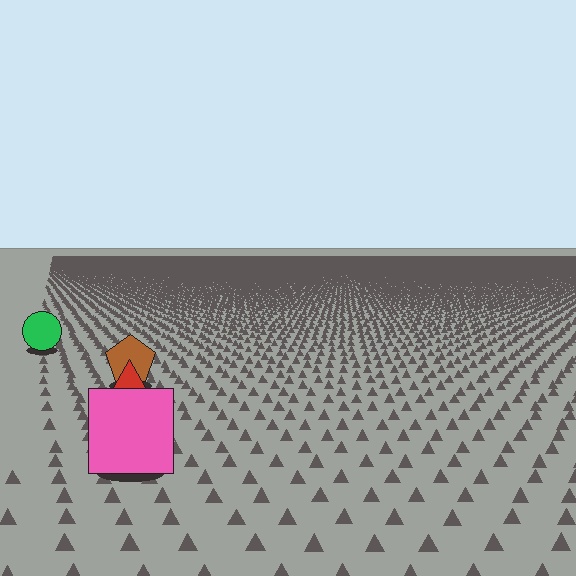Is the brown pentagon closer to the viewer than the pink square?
No. The pink square is closer — you can tell from the texture gradient: the ground texture is coarser near it.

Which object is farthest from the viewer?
The green circle is farthest from the viewer. It appears smaller and the ground texture around it is denser.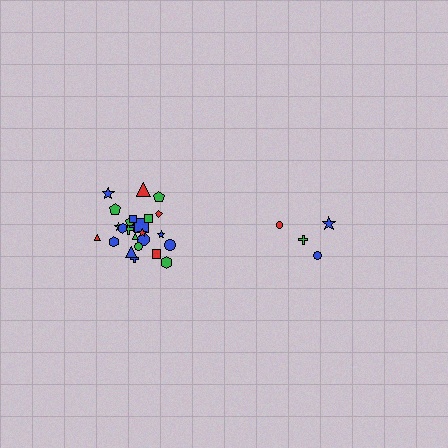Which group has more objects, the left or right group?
The left group.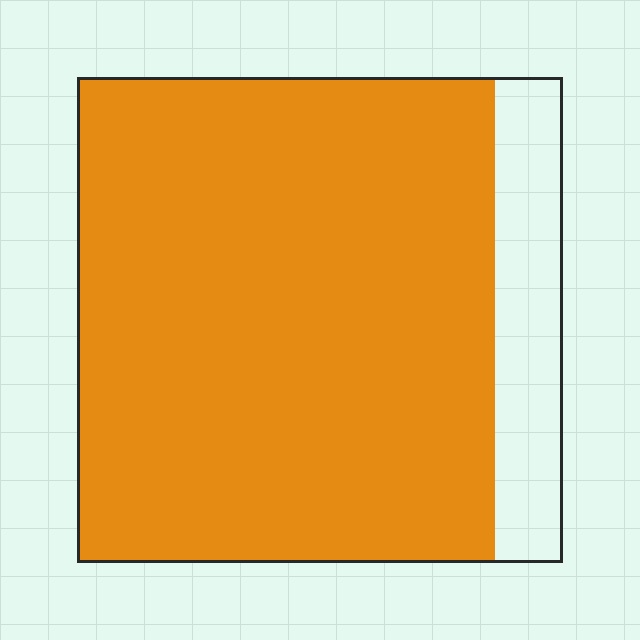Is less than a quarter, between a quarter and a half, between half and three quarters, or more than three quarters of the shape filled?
More than three quarters.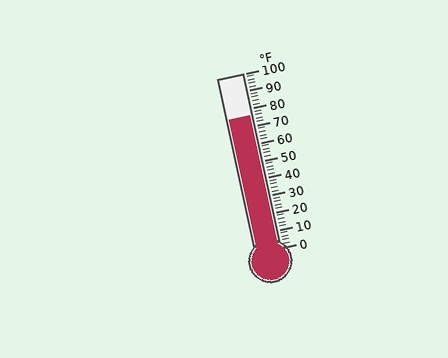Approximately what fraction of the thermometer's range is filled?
The thermometer is filled to approximately 75% of its range.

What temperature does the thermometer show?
The thermometer shows approximately 76°F.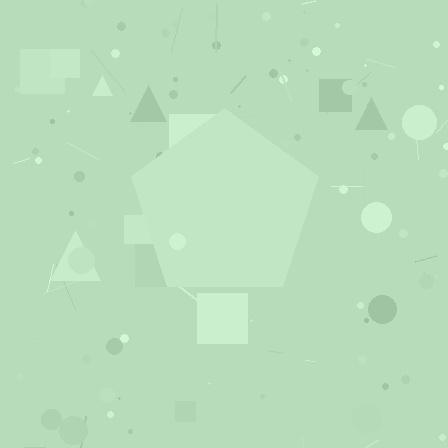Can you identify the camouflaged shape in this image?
The camouflaged shape is a pentagon.